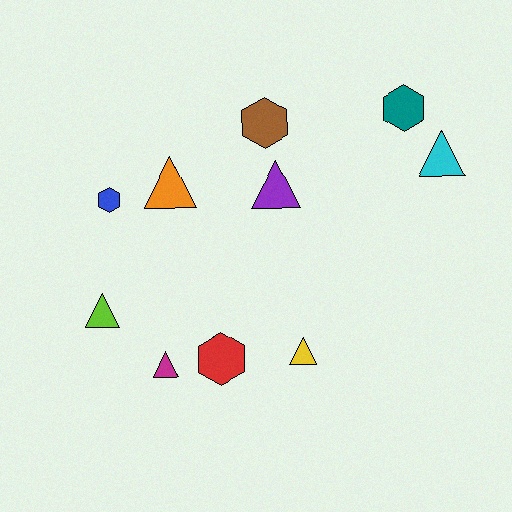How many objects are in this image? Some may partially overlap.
There are 10 objects.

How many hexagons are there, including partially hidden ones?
There are 4 hexagons.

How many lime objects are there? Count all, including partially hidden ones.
There is 1 lime object.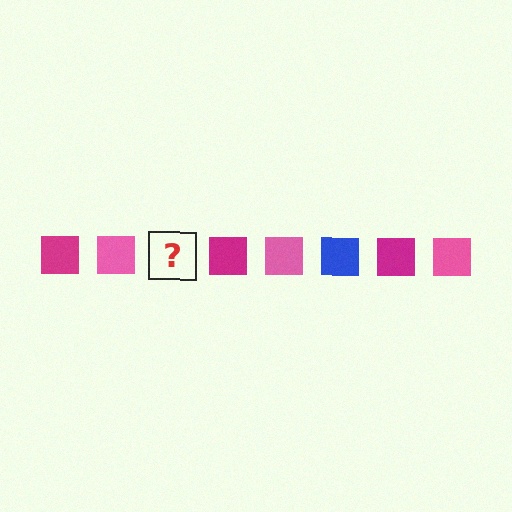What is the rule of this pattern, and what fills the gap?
The rule is that the pattern cycles through magenta, pink, blue squares. The gap should be filled with a blue square.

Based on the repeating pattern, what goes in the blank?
The blank should be a blue square.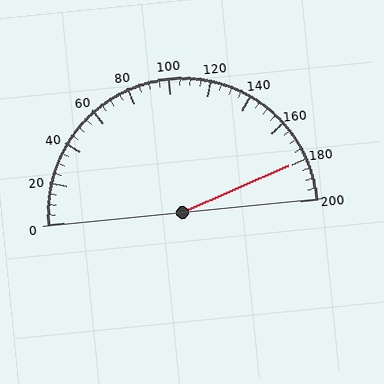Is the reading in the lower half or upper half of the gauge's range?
The reading is in the upper half of the range (0 to 200).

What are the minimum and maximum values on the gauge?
The gauge ranges from 0 to 200.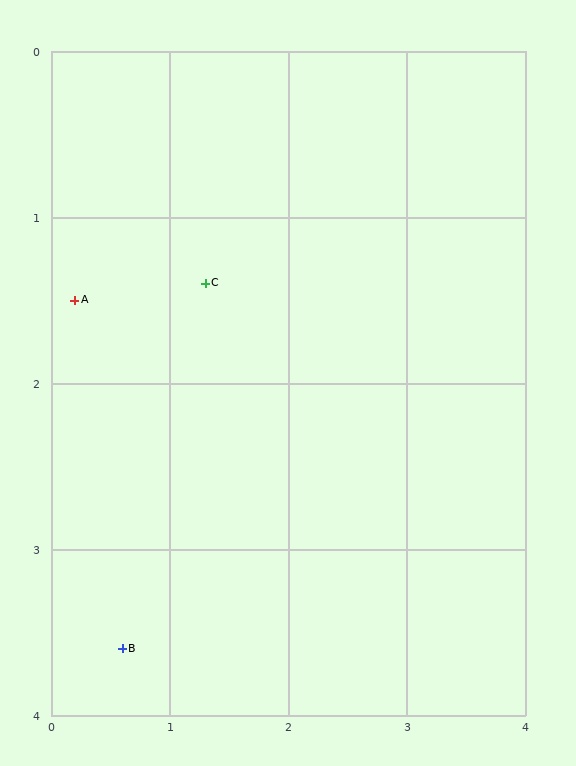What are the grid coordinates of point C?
Point C is at approximately (1.3, 1.4).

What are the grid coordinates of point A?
Point A is at approximately (0.2, 1.5).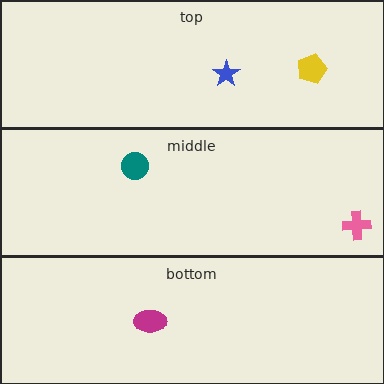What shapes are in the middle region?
The pink cross, the teal circle.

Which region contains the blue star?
The top region.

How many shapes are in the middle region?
2.